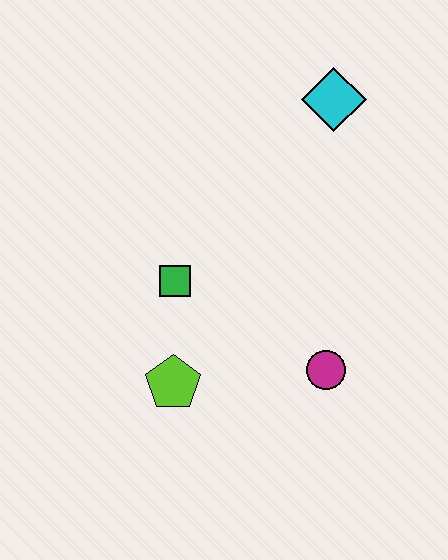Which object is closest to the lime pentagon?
The green square is closest to the lime pentagon.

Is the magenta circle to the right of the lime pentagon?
Yes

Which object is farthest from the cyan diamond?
The lime pentagon is farthest from the cyan diamond.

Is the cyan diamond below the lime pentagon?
No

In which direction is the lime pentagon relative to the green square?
The lime pentagon is below the green square.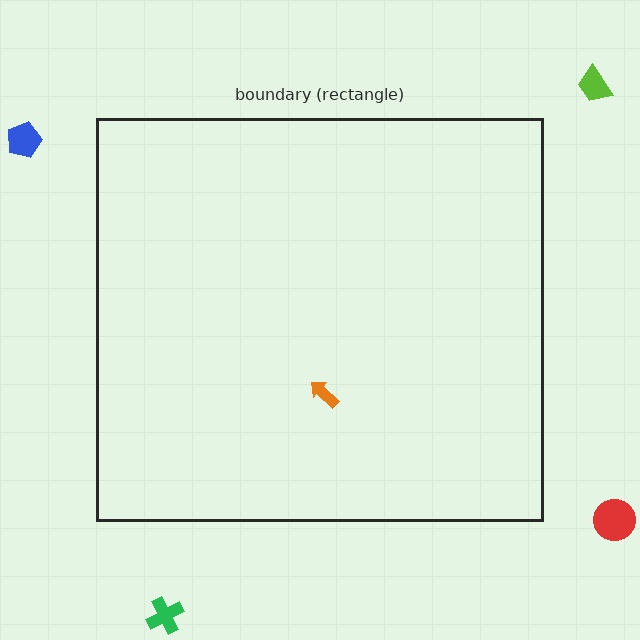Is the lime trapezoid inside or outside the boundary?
Outside.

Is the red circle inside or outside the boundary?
Outside.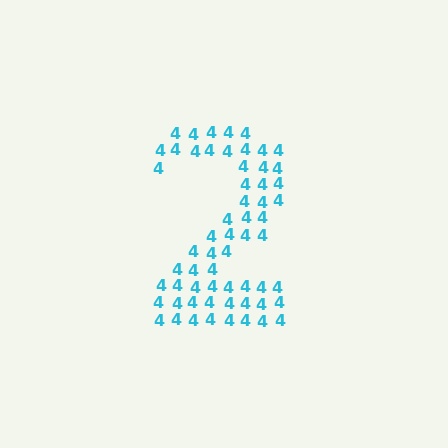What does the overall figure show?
The overall figure shows the digit 2.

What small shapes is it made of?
It is made of small digit 4's.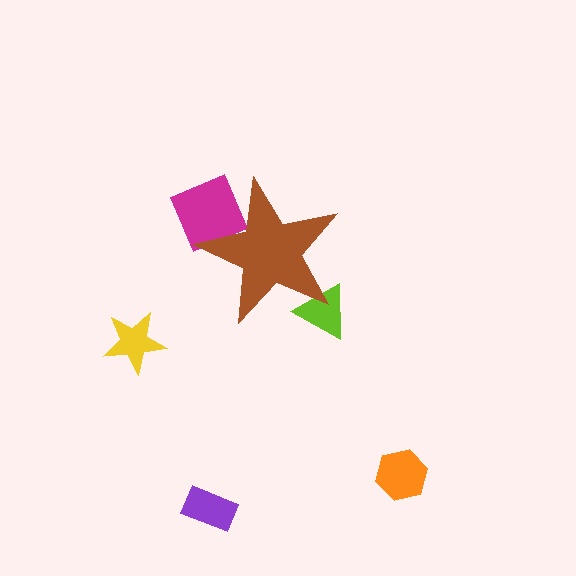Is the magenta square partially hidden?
Yes, the magenta square is partially hidden behind the brown star.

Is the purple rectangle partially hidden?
No, the purple rectangle is fully visible.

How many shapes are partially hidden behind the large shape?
2 shapes are partially hidden.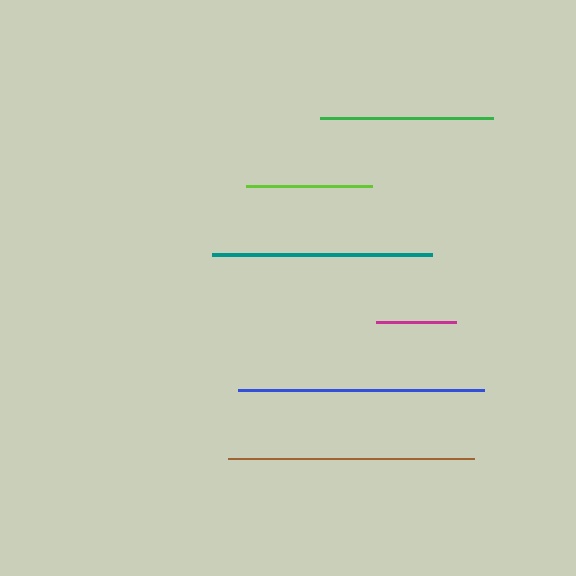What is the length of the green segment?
The green segment is approximately 173 pixels long.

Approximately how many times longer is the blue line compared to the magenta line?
The blue line is approximately 3.1 times the length of the magenta line.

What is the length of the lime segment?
The lime segment is approximately 126 pixels long.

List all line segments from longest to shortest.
From longest to shortest: blue, brown, teal, green, lime, magenta.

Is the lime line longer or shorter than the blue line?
The blue line is longer than the lime line.